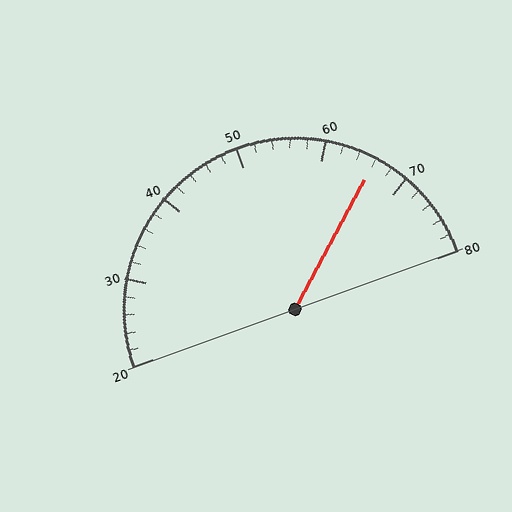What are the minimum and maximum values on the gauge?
The gauge ranges from 20 to 80.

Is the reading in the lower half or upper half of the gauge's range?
The reading is in the upper half of the range (20 to 80).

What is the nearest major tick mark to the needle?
The nearest major tick mark is 70.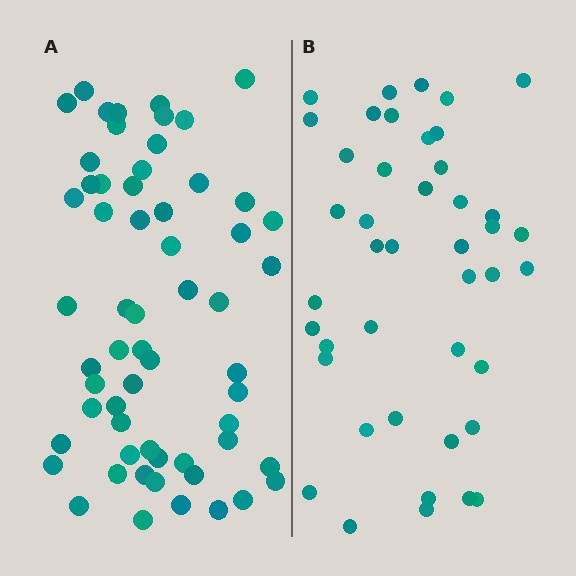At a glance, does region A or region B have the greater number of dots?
Region A (the left region) has more dots.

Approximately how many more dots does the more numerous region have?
Region A has approximately 15 more dots than region B.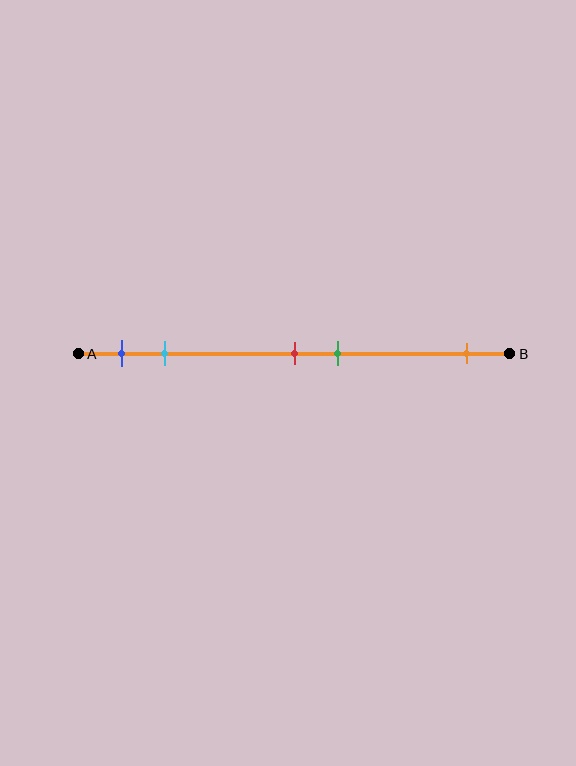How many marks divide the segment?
There are 5 marks dividing the segment.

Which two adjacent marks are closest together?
The red and green marks are the closest adjacent pair.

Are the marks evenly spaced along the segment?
No, the marks are not evenly spaced.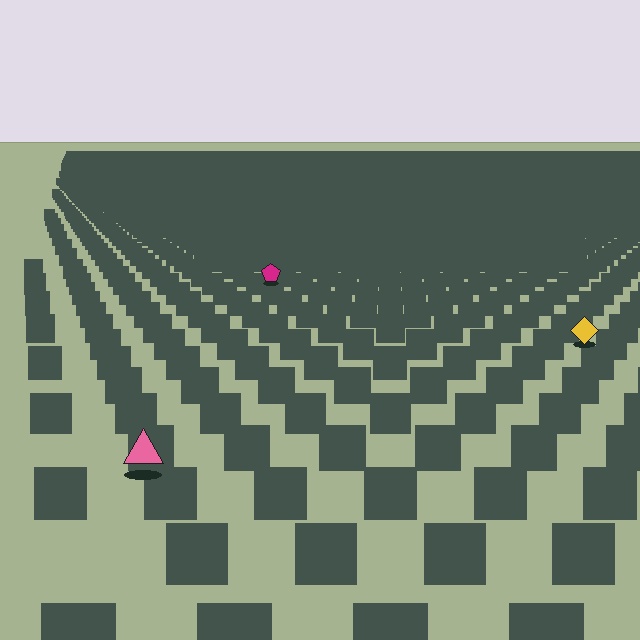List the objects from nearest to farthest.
From nearest to farthest: the pink triangle, the yellow diamond, the magenta pentagon.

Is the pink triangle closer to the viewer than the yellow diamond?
Yes. The pink triangle is closer — you can tell from the texture gradient: the ground texture is coarser near it.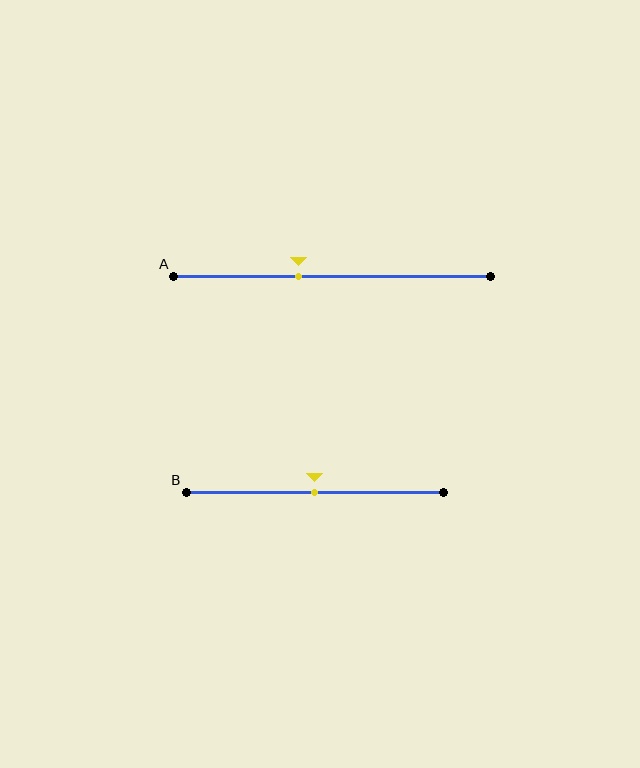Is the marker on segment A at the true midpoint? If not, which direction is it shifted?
No, the marker on segment A is shifted to the left by about 11% of the segment length.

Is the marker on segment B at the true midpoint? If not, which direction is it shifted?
Yes, the marker on segment B is at the true midpoint.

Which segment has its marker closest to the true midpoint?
Segment B has its marker closest to the true midpoint.